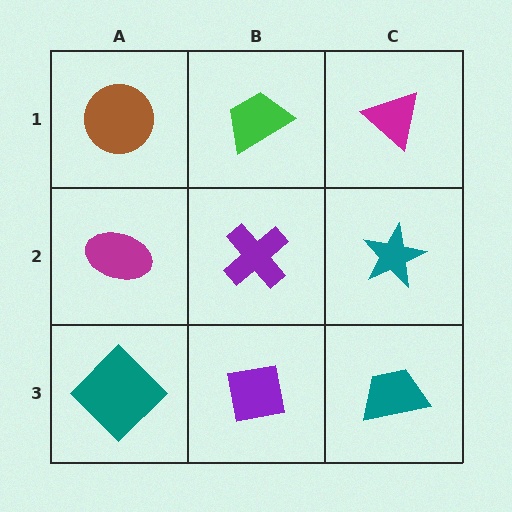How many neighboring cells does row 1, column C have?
2.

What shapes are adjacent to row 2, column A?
A brown circle (row 1, column A), a teal diamond (row 3, column A), a purple cross (row 2, column B).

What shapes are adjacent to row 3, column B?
A purple cross (row 2, column B), a teal diamond (row 3, column A), a teal trapezoid (row 3, column C).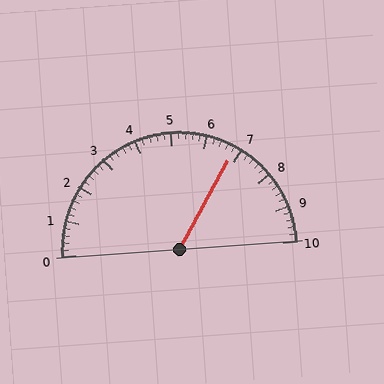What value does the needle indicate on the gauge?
The needle indicates approximately 6.8.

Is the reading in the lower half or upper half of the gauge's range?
The reading is in the upper half of the range (0 to 10).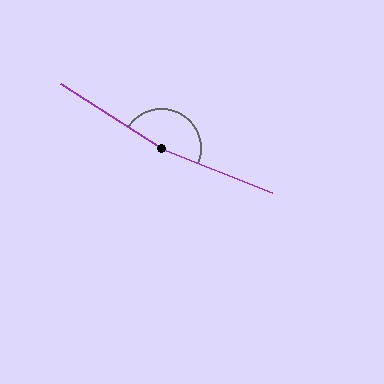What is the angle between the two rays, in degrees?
Approximately 169 degrees.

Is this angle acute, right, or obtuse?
It is obtuse.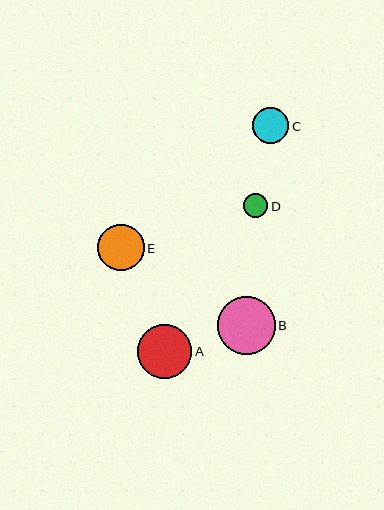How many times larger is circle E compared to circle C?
Circle E is approximately 1.3 times the size of circle C.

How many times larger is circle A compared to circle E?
Circle A is approximately 1.2 times the size of circle E.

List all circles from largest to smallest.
From largest to smallest: B, A, E, C, D.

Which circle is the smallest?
Circle D is the smallest with a size of approximately 24 pixels.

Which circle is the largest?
Circle B is the largest with a size of approximately 58 pixels.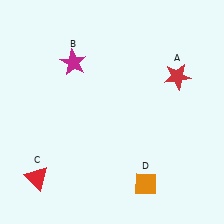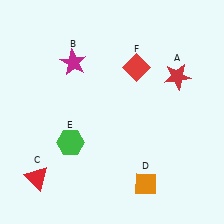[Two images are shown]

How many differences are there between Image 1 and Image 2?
There are 2 differences between the two images.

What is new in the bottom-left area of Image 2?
A green hexagon (E) was added in the bottom-left area of Image 2.